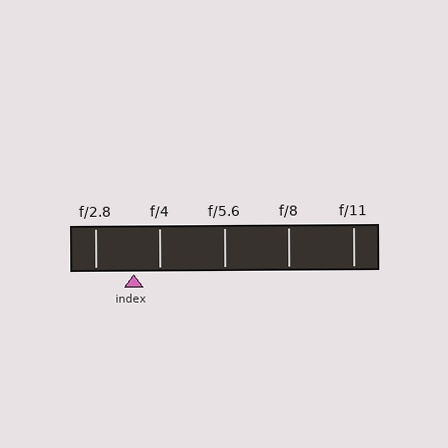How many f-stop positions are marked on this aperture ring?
There are 5 f-stop positions marked.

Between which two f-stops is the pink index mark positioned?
The index mark is between f/2.8 and f/4.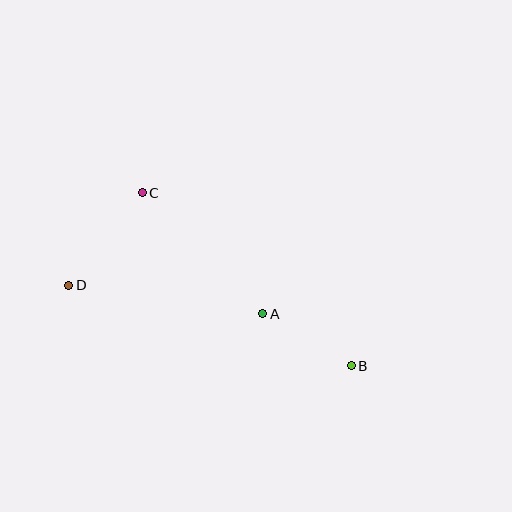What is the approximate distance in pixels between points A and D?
The distance between A and D is approximately 196 pixels.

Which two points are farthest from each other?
Points B and D are farthest from each other.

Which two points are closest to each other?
Points A and B are closest to each other.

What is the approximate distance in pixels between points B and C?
The distance between B and C is approximately 271 pixels.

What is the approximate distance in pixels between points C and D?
The distance between C and D is approximately 118 pixels.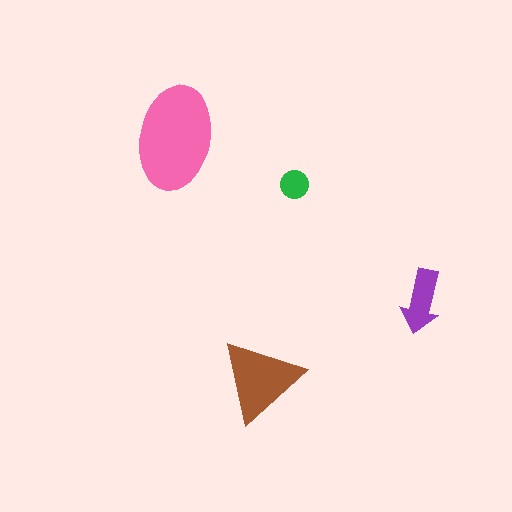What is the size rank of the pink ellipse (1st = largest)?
1st.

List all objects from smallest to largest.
The green circle, the purple arrow, the brown triangle, the pink ellipse.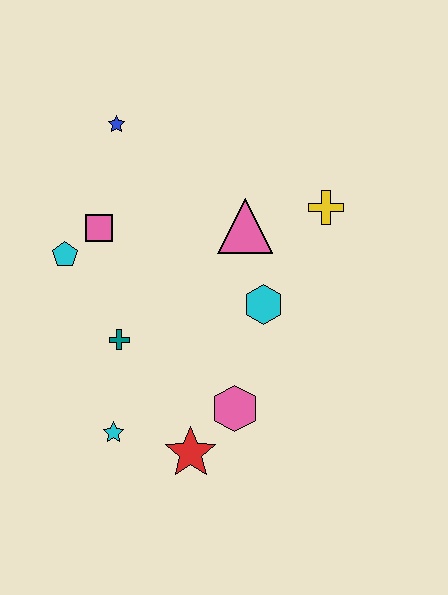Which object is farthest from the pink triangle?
The cyan star is farthest from the pink triangle.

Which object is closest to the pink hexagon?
The red star is closest to the pink hexagon.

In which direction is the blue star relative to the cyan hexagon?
The blue star is above the cyan hexagon.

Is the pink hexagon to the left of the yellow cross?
Yes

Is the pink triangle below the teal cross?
No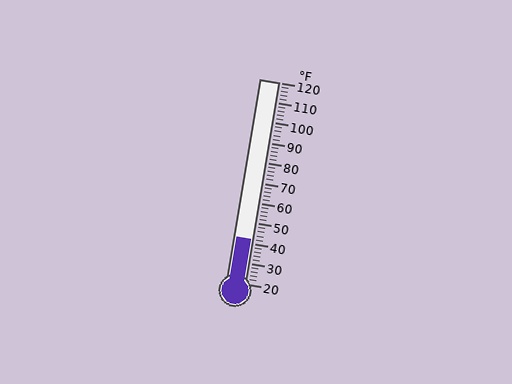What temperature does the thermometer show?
The thermometer shows approximately 42°F.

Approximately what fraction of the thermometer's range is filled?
The thermometer is filled to approximately 20% of its range.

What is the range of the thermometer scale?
The thermometer scale ranges from 20°F to 120°F.